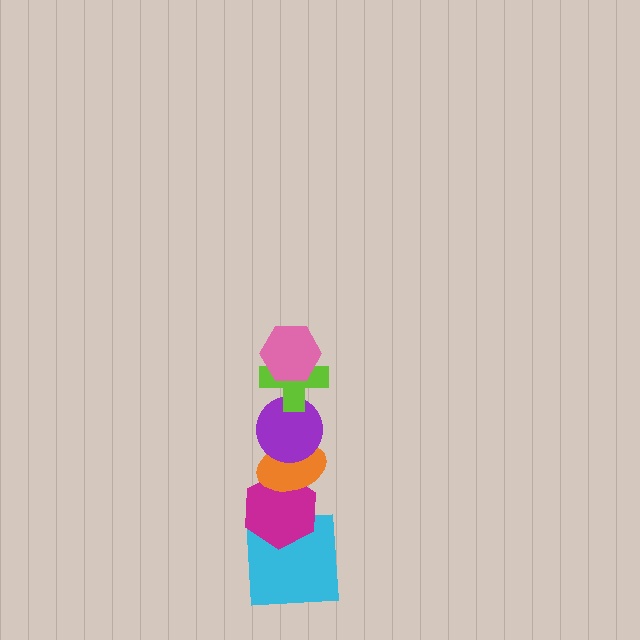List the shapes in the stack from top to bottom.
From top to bottom: the pink hexagon, the lime cross, the purple circle, the orange ellipse, the magenta hexagon, the cyan square.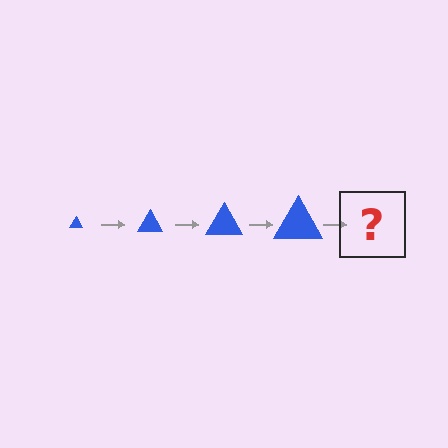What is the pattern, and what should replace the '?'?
The pattern is that the triangle gets progressively larger each step. The '?' should be a blue triangle, larger than the previous one.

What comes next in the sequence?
The next element should be a blue triangle, larger than the previous one.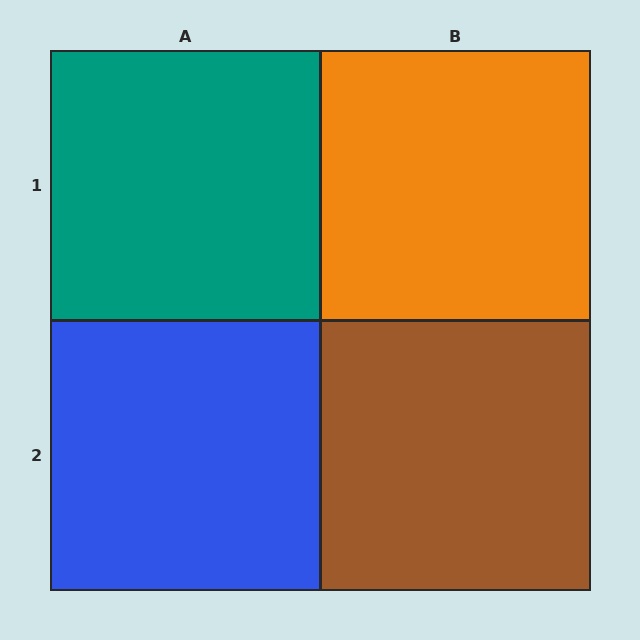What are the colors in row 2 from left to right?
Blue, brown.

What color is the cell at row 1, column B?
Orange.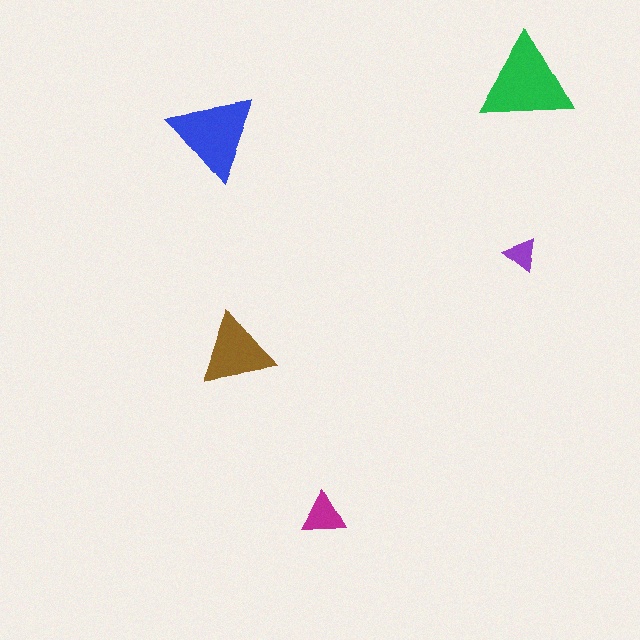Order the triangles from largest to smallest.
the green one, the blue one, the brown one, the magenta one, the purple one.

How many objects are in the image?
There are 5 objects in the image.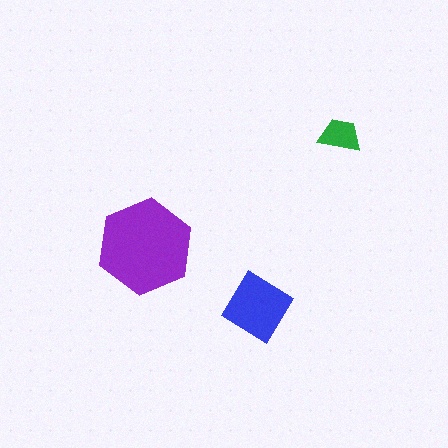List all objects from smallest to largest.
The green trapezoid, the blue diamond, the purple hexagon.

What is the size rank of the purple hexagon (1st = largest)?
1st.